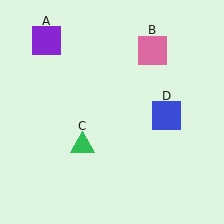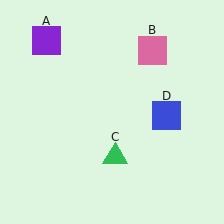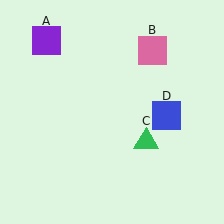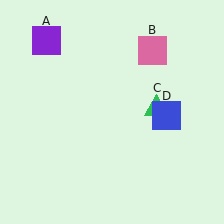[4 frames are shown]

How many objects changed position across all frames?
1 object changed position: green triangle (object C).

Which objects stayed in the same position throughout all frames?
Purple square (object A) and pink square (object B) and blue square (object D) remained stationary.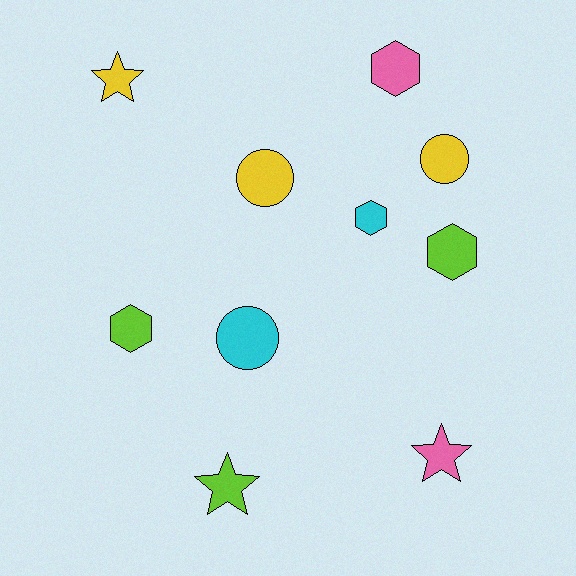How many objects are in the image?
There are 10 objects.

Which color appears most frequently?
Yellow, with 3 objects.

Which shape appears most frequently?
Hexagon, with 4 objects.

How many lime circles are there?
There are no lime circles.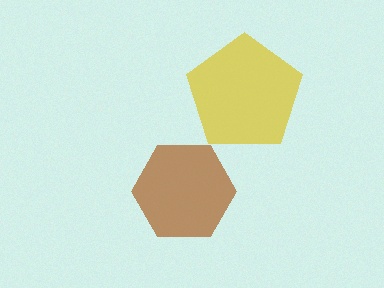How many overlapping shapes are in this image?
There are 2 overlapping shapes in the image.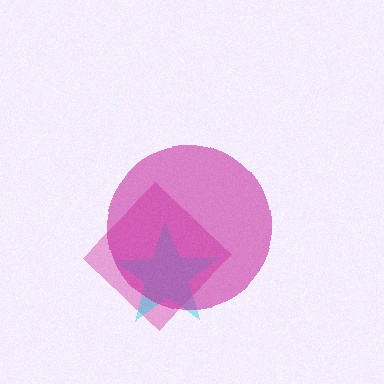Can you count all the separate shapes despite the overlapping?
Yes, there are 3 separate shapes.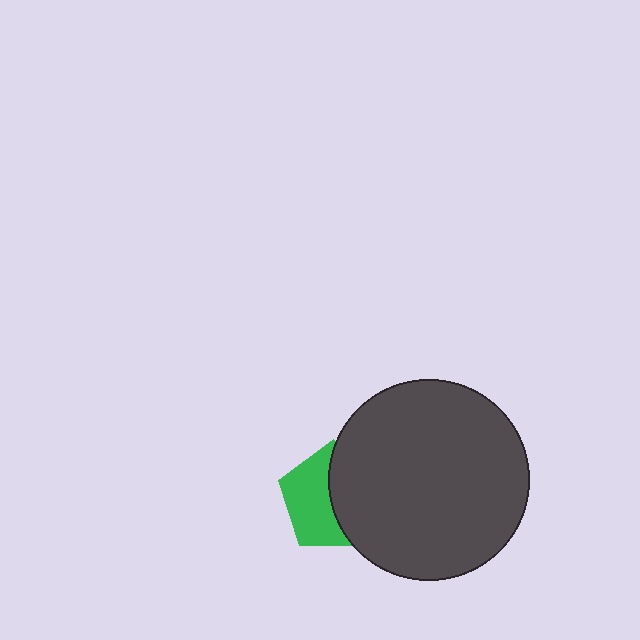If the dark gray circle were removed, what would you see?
You would see the complete green pentagon.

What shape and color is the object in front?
The object in front is a dark gray circle.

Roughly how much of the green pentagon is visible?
About half of it is visible (roughly 50%).